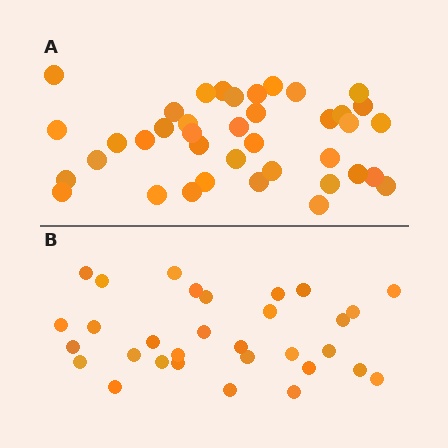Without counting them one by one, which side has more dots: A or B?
Region A (the top region) has more dots.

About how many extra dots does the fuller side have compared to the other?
Region A has roughly 8 or so more dots than region B.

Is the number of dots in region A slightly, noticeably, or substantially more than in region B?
Region A has noticeably more, but not dramatically so. The ratio is roughly 1.3 to 1.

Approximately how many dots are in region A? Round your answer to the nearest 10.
About 40 dots. (The exact count is 39, which rounds to 40.)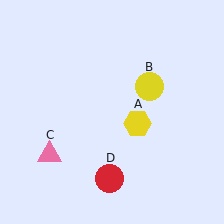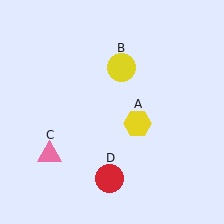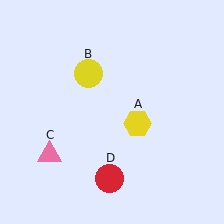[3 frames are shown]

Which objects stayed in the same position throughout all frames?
Yellow hexagon (object A) and pink triangle (object C) and red circle (object D) remained stationary.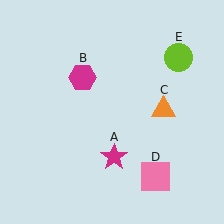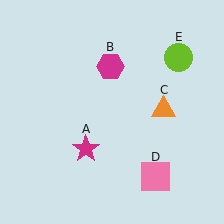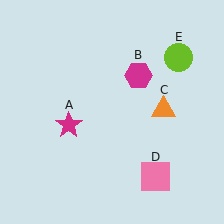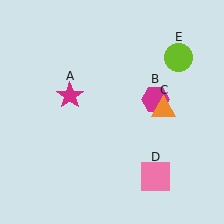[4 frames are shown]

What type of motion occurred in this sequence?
The magenta star (object A), magenta hexagon (object B) rotated clockwise around the center of the scene.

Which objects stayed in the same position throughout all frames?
Orange triangle (object C) and pink square (object D) and lime circle (object E) remained stationary.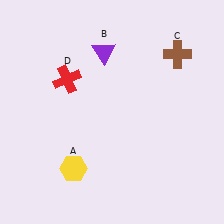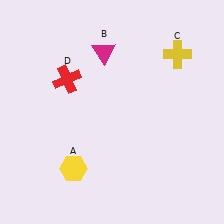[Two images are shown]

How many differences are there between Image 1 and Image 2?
There are 2 differences between the two images.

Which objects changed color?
B changed from purple to magenta. C changed from brown to yellow.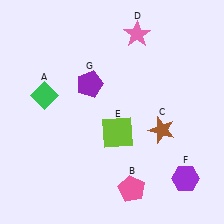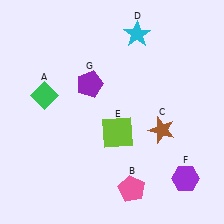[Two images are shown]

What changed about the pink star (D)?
In Image 1, D is pink. In Image 2, it changed to cyan.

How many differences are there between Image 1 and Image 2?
There is 1 difference between the two images.